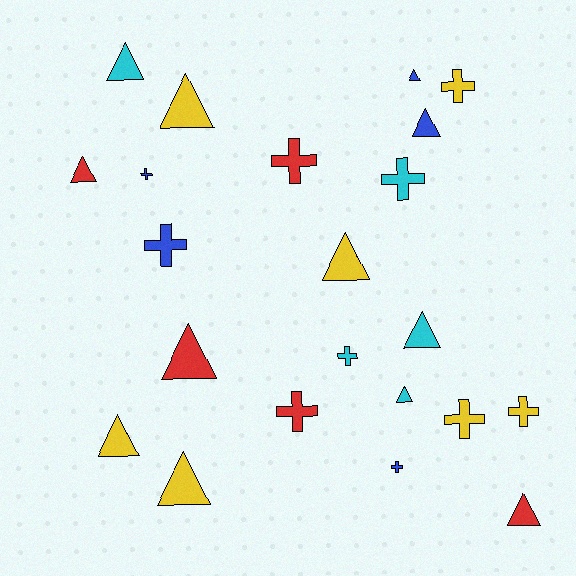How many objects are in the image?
There are 22 objects.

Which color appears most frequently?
Yellow, with 7 objects.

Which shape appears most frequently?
Triangle, with 12 objects.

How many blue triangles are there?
There are 2 blue triangles.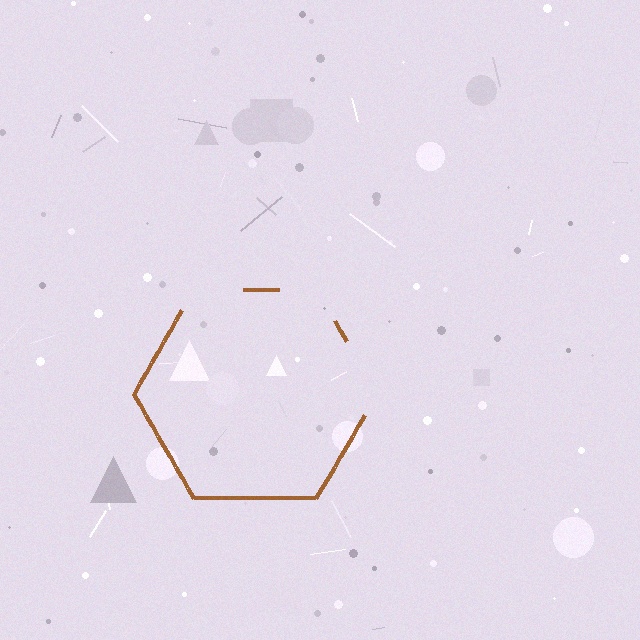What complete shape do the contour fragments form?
The contour fragments form a hexagon.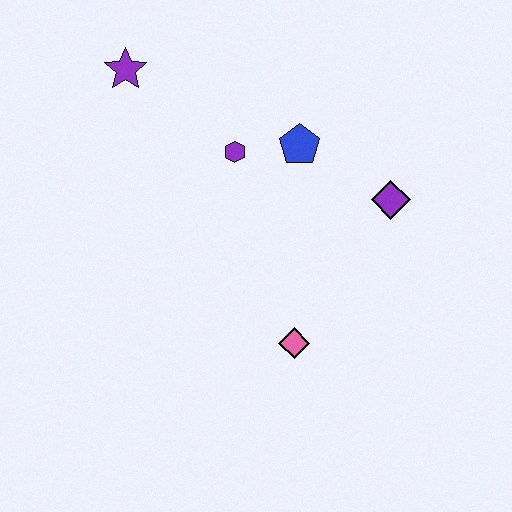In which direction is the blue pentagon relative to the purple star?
The blue pentagon is to the right of the purple star.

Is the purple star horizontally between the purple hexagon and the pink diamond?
No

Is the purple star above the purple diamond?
Yes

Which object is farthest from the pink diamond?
The purple star is farthest from the pink diamond.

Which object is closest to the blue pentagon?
The purple hexagon is closest to the blue pentagon.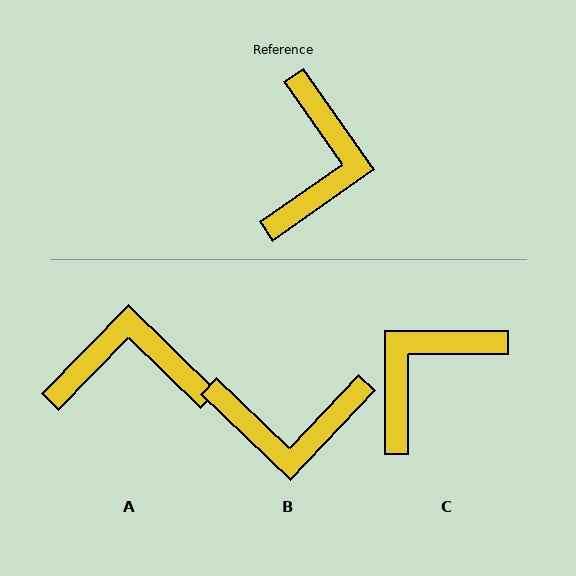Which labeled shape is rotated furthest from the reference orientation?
C, about 145 degrees away.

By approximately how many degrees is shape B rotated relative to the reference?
Approximately 79 degrees clockwise.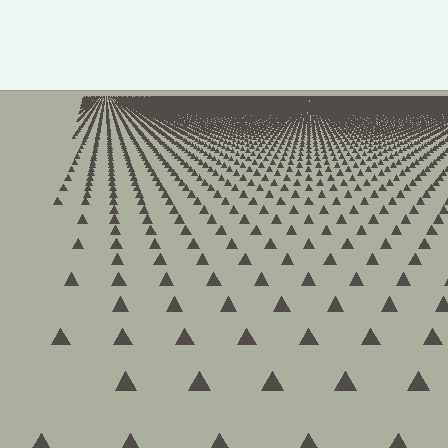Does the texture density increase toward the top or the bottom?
Density increases toward the top.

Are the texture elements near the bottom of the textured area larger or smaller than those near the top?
Larger. Near the bottom, elements are closer to the viewer and appear at a bigger on-screen size.